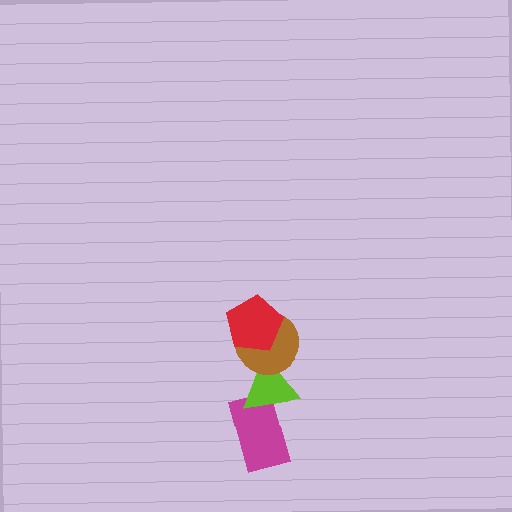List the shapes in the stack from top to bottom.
From top to bottom: the red pentagon, the brown circle, the lime triangle, the magenta rectangle.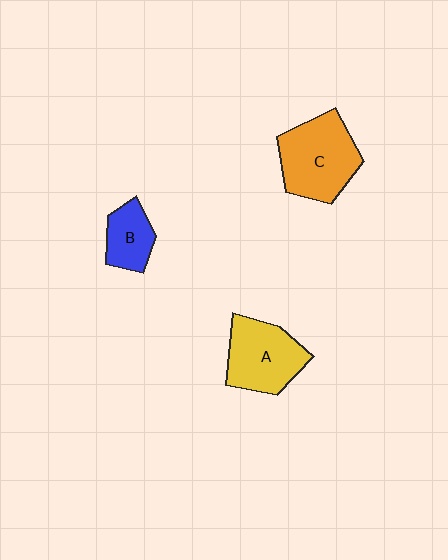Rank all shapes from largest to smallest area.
From largest to smallest: C (orange), A (yellow), B (blue).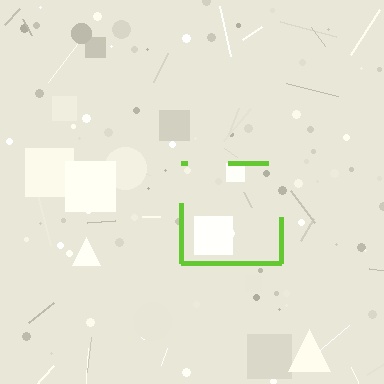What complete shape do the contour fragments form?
The contour fragments form a square.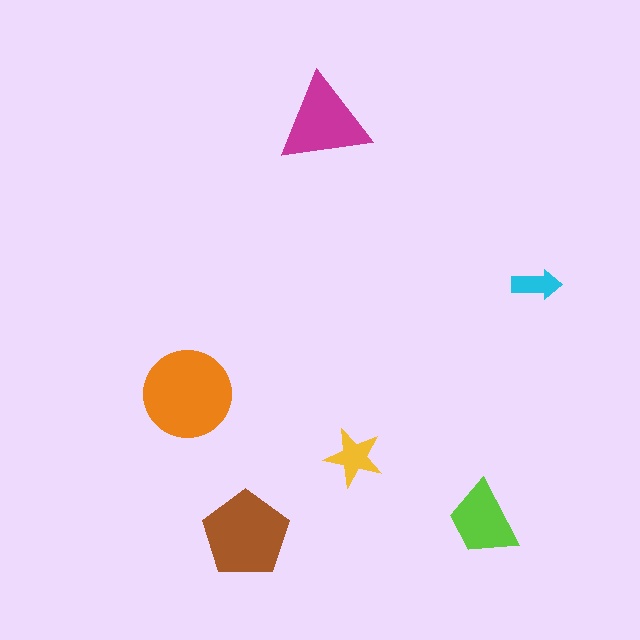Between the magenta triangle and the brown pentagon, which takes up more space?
The brown pentagon.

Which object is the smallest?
The cyan arrow.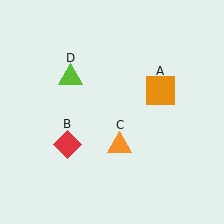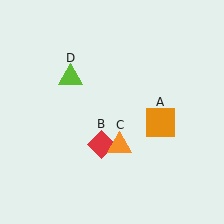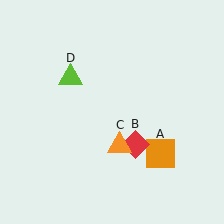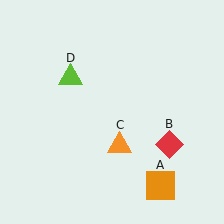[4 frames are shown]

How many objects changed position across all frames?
2 objects changed position: orange square (object A), red diamond (object B).